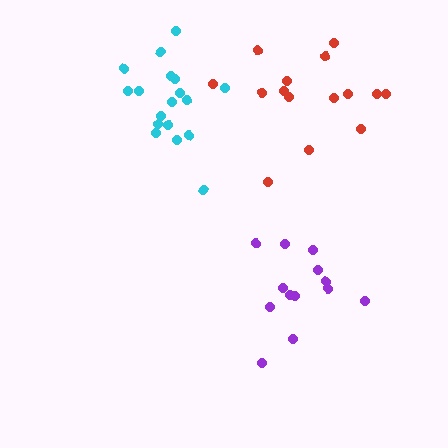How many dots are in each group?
Group 1: 13 dots, Group 2: 15 dots, Group 3: 18 dots (46 total).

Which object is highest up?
The red cluster is topmost.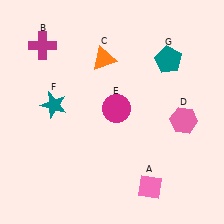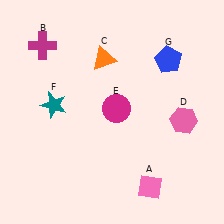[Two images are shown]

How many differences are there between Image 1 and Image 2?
There is 1 difference between the two images.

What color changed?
The pentagon (G) changed from teal in Image 1 to blue in Image 2.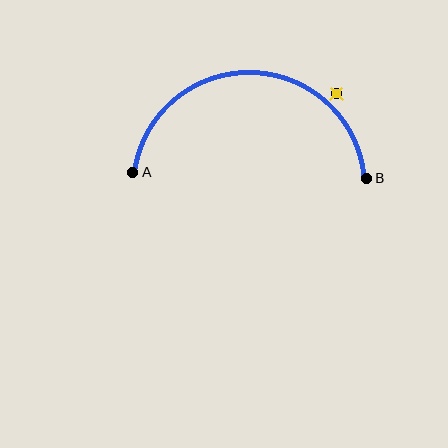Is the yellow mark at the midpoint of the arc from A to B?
No — the yellow mark does not lie on the arc at all. It sits slightly outside the curve.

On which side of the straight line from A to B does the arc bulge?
The arc bulges above the straight line connecting A and B.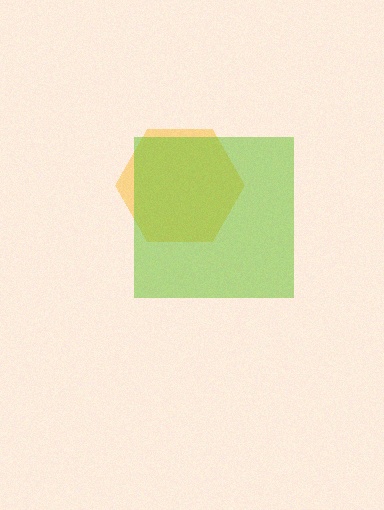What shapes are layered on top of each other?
The layered shapes are: a yellow hexagon, a lime square.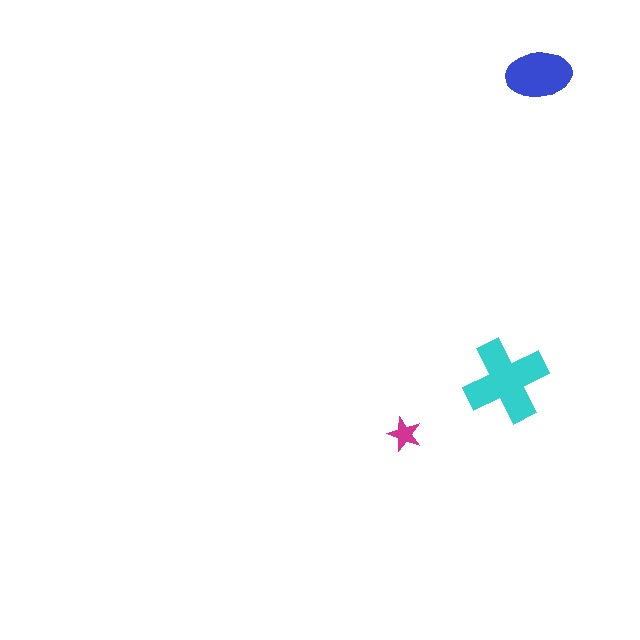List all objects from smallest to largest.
The magenta star, the blue ellipse, the cyan cross.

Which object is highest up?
The blue ellipse is topmost.